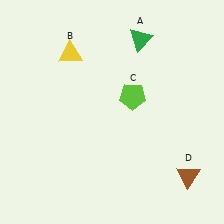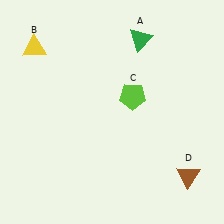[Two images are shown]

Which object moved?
The yellow triangle (B) moved left.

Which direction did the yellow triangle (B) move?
The yellow triangle (B) moved left.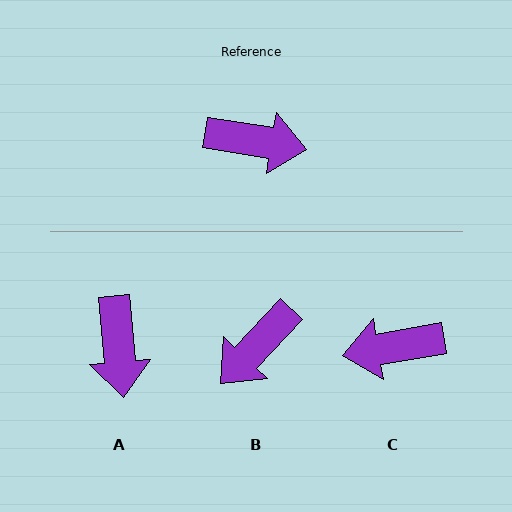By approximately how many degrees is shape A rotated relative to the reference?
Approximately 75 degrees clockwise.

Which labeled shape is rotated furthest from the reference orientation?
C, about 161 degrees away.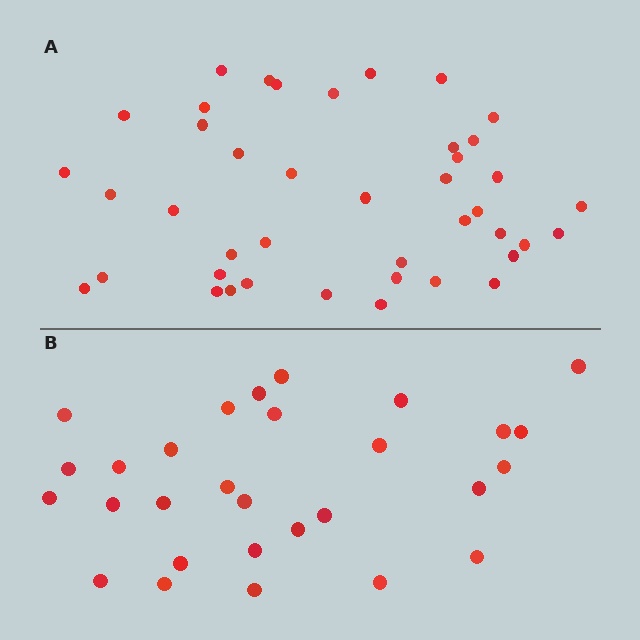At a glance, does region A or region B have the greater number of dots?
Region A (the top region) has more dots.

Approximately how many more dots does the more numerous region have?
Region A has approximately 15 more dots than region B.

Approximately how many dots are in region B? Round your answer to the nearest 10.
About 30 dots. (The exact count is 29, which rounds to 30.)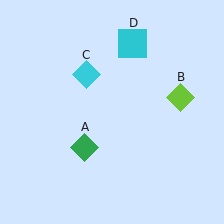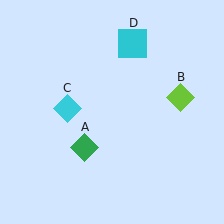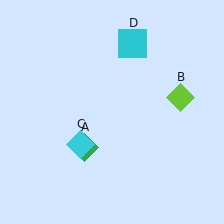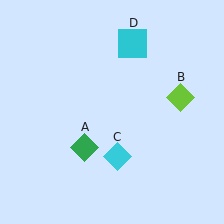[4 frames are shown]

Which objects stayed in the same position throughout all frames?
Green diamond (object A) and lime diamond (object B) and cyan square (object D) remained stationary.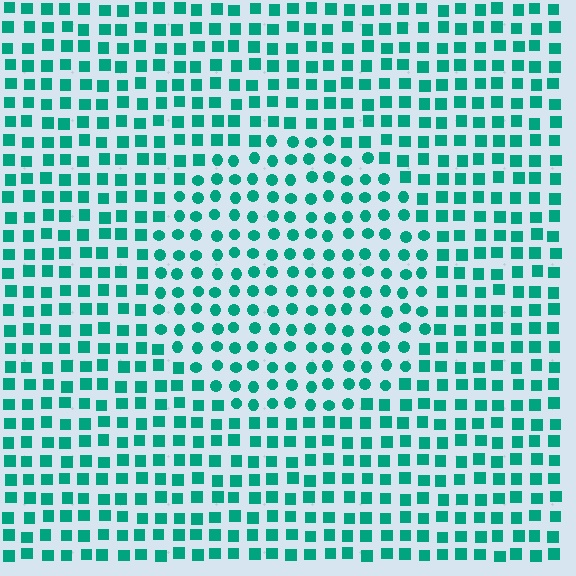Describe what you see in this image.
The image is filled with small teal elements arranged in a uniform grid. A circle-shaped region contains circles, while the surrounding area contains squares. The boundary is defined purely by the change in element shape.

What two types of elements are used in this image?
The image uses circles inside the circle region and squares outside it.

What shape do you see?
I see a circle.